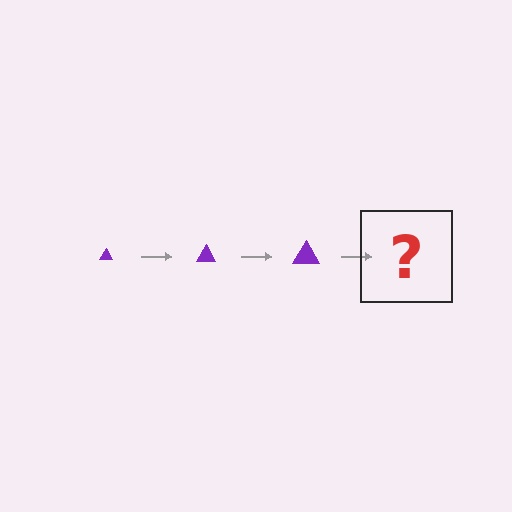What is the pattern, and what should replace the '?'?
The pattern is that the triangle gets progressively larger each step. The '?' should be a purple triangle, larger than the previous one.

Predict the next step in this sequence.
The next step is a purple triangle, larger than the previous one.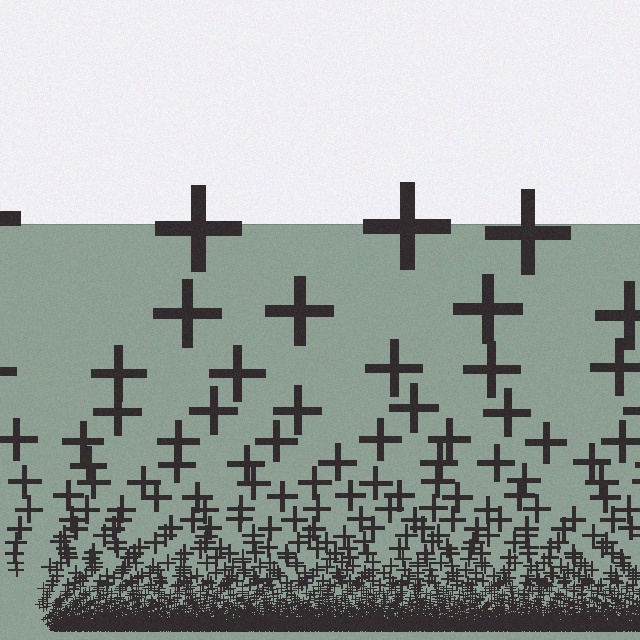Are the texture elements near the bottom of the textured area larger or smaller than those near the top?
Smaller. The gradient is inverted — elements near the bottom are smaller and denser.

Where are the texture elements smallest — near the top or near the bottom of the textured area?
Near the bottom.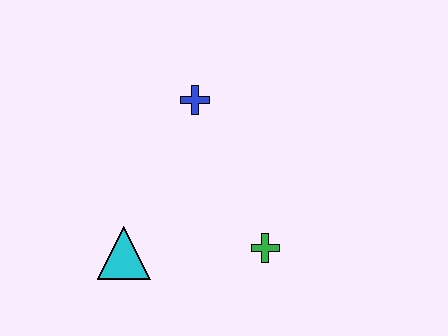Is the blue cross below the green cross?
No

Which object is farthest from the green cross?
The blue cross is farthest from the green cross.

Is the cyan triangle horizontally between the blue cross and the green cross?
No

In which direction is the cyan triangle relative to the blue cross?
The cyan triangle is below the blue cross.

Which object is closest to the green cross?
The cyan triangle is closest to the green cross.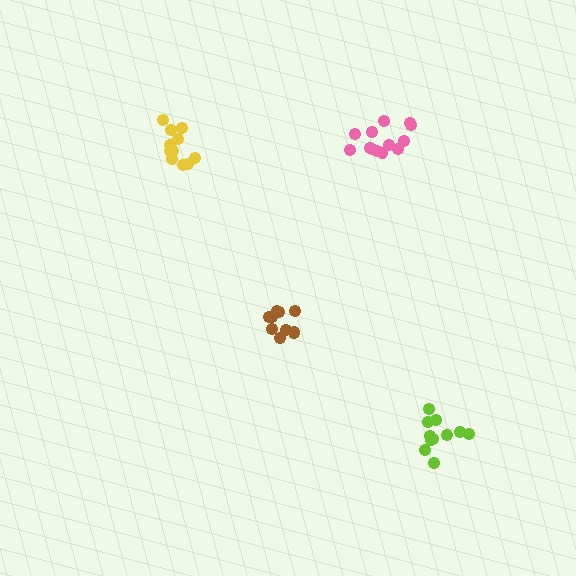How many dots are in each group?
Group 1: 11 dots, Group 2: 13 dots, Group 3: 10 dots, Group 4: 11 dots (45 total).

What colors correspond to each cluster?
The clusters are colored: yellow, pink, brown, lime.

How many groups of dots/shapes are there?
There are 4 groups.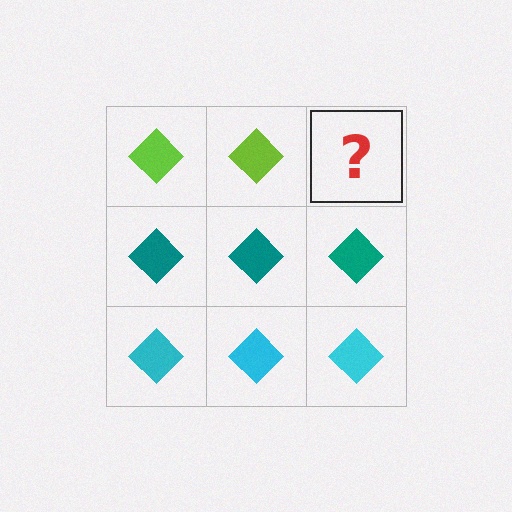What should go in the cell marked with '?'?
The missing cell should contain a lime diamond.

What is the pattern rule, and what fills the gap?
The rule is that each row has a consistent color. The gap should be filled with a lime diamond.